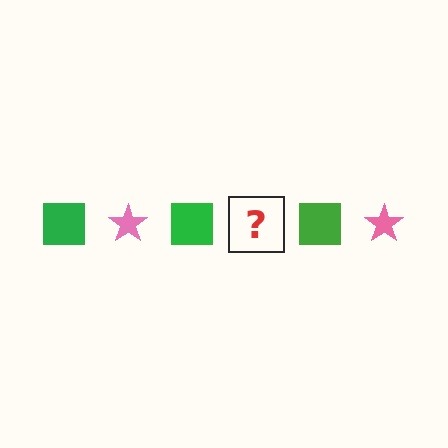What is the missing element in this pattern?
The missing element is a pink star.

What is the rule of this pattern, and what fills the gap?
The rule is that the pattern alternates between green square and pink star. The gap should be filled with a pink star.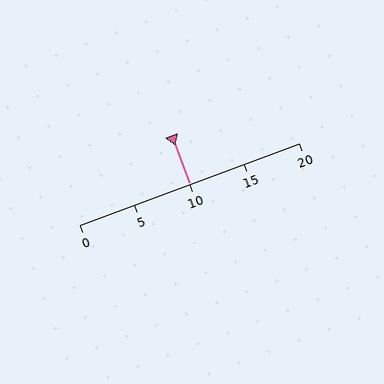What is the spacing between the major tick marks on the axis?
The major ticks are spaced 5 apart.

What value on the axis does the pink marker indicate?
The marker indicates approximately 10.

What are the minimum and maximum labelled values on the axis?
The axis runs from 0 to 20.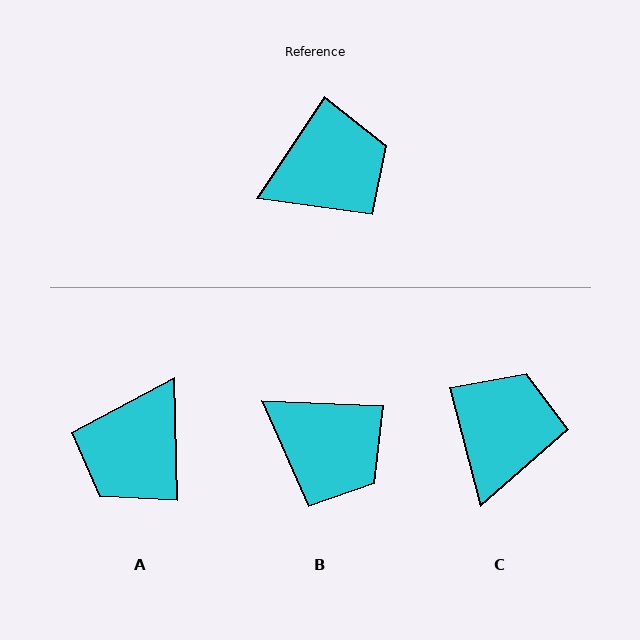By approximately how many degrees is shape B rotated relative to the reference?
Approximately 58 degrees clockwise.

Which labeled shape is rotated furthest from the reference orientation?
A, about 145 degrees away.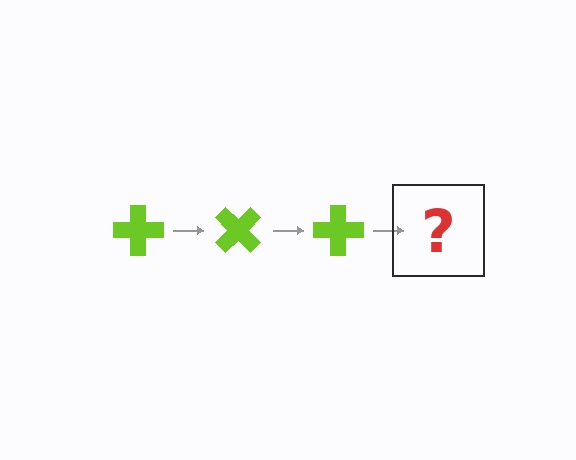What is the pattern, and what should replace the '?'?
The pattern is that the cross rotates 45 degrees each step. The '?' should be a lime cross rotated 135 degrees.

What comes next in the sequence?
The next element should be a lime cross rotated 135 degrees.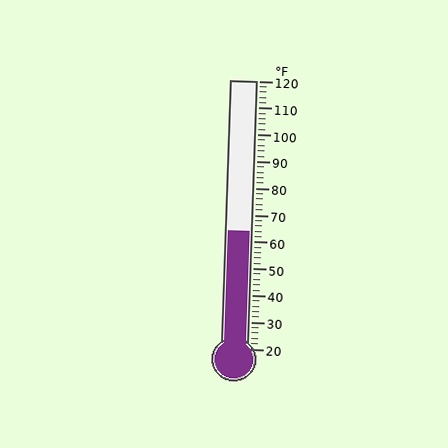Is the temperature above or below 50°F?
The temperature is above 50°F.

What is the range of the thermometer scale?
The thermometer scale ranges from 20°F to 120°F.